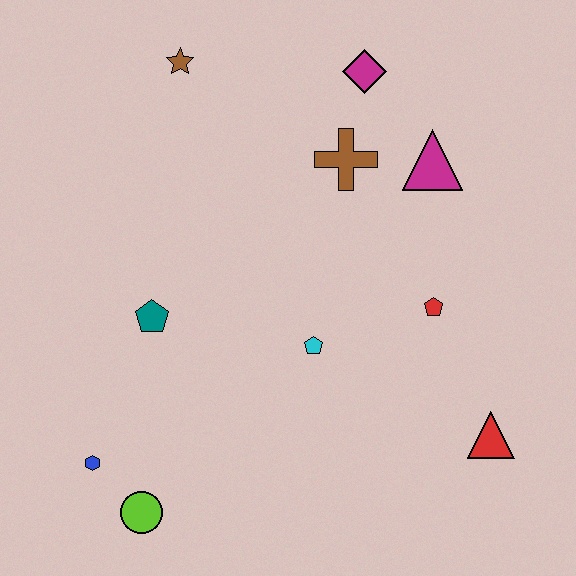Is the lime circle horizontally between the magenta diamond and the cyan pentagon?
No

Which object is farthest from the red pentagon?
The blue hexagon is farthest from the red pentagon.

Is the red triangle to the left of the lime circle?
No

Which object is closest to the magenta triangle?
The brown cross is closest to the magenta triangle.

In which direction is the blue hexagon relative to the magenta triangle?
The blue hexagon is to the left of the magenta triangle.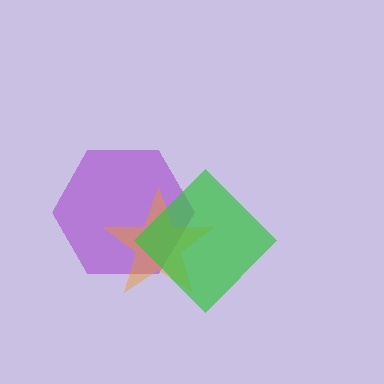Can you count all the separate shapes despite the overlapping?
Yes, there are 3 separate shapes.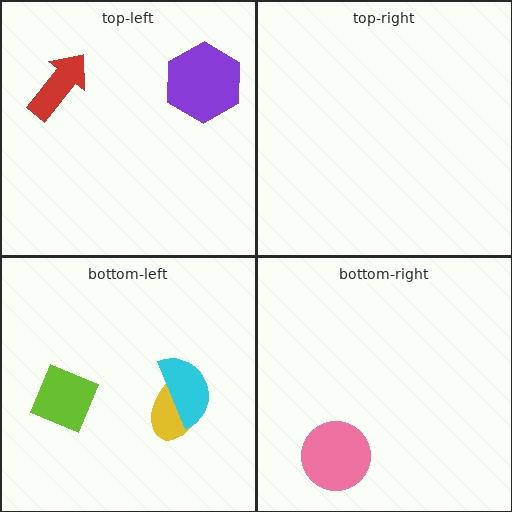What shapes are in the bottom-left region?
The lime diamond, the yellow ellipse, the cyan semicircle.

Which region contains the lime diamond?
The bottom-left region.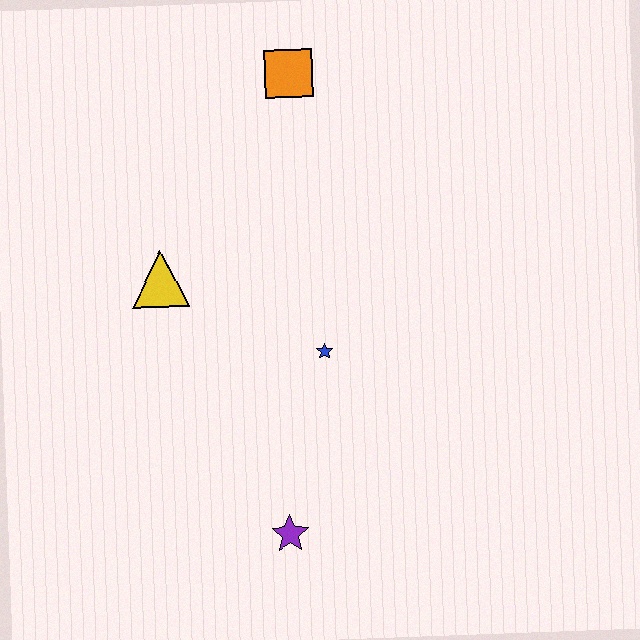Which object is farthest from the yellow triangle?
The purple star is farthest from the yellow triangle.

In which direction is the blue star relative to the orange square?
The blue star is below the orange square.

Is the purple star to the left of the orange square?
Yes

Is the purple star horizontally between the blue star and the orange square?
No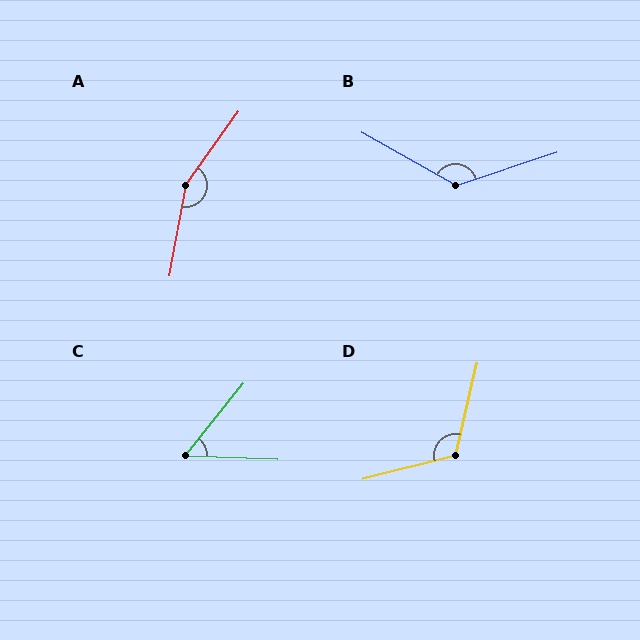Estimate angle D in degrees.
Approximately 117 degrees.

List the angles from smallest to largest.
C (53°), D (117°), B (132°), A (155°).